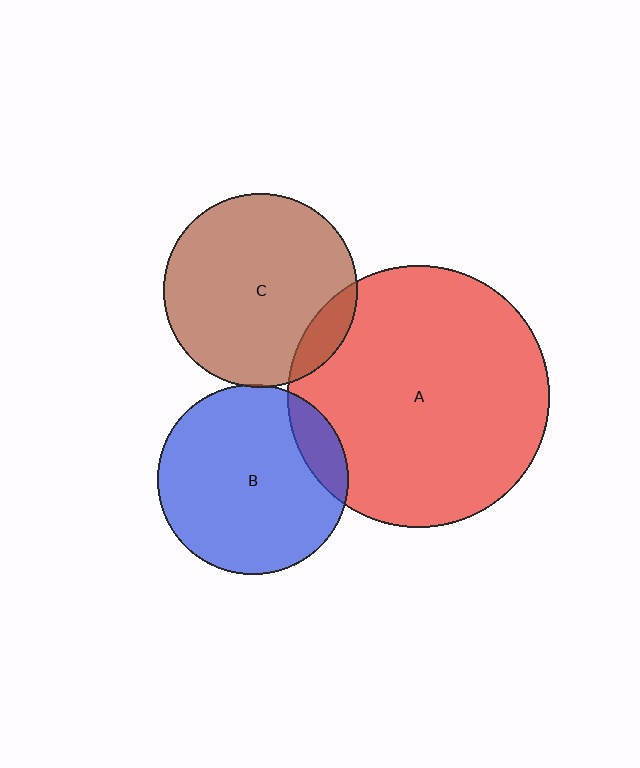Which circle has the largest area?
Circle A (red).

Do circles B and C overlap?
Yes.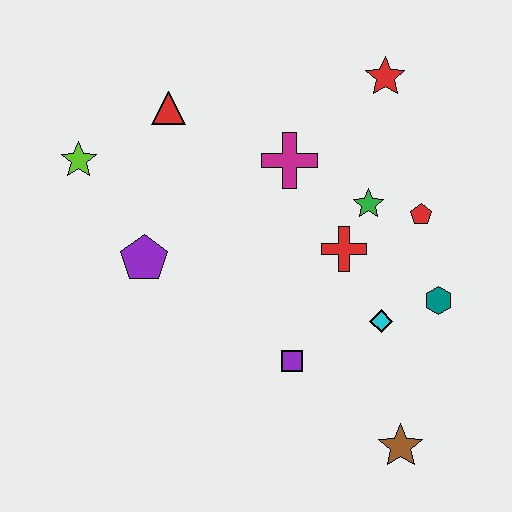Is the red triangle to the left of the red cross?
Yes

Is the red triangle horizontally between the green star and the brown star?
No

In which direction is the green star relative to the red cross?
The green star is above the red cross.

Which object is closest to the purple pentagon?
The lime star is closest to the purple pentagon.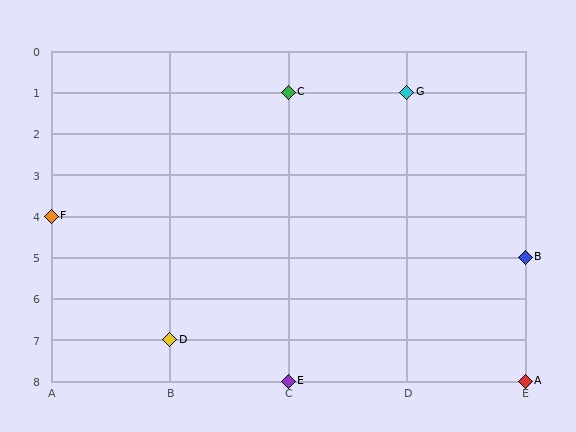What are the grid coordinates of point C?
Point C is at grid coordinates (C, 1).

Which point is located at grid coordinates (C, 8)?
Point E is at (C, 8).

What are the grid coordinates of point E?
Point E is at grid coordinates (C, 8).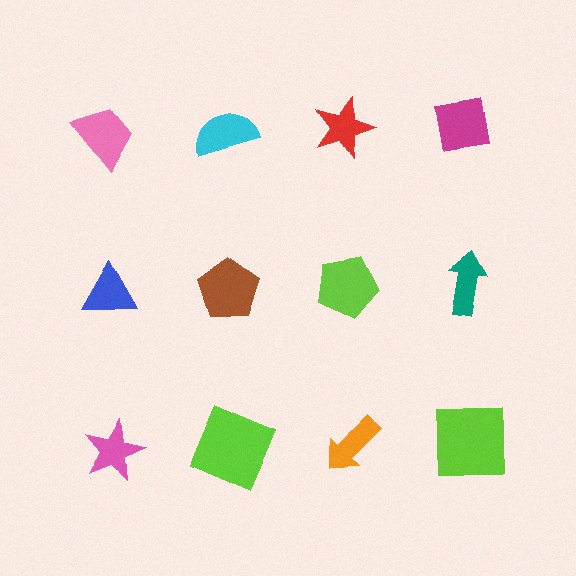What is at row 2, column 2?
A brown pentagon.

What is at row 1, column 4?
A magenta square.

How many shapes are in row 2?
4 shapes.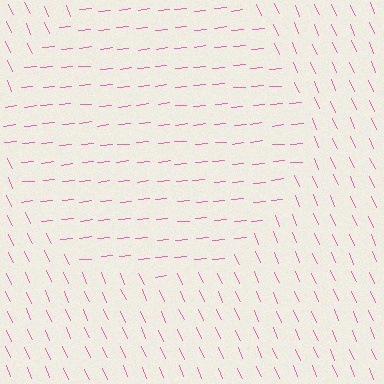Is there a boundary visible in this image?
Yes, there is a texture boundary formed by a change in line orientation.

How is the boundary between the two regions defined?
The boundary is defined purely by a change in line orientation (approximately 72 degrees difference). All lines are the same color and thickness.